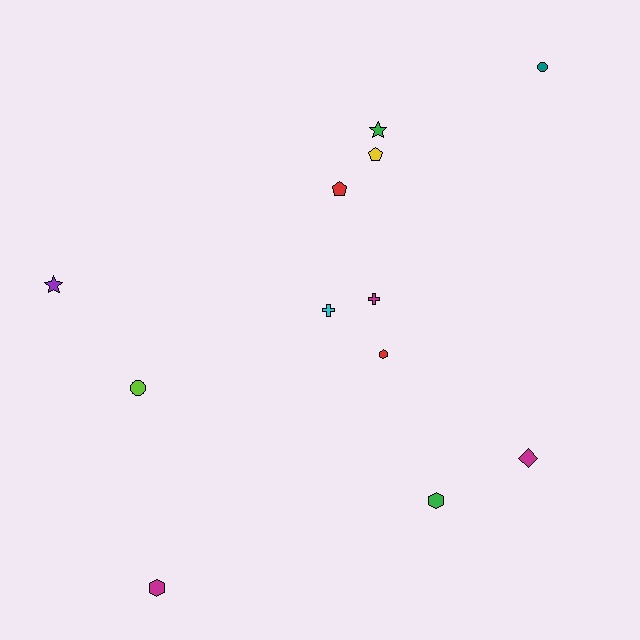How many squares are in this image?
There are no squares.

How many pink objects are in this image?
There are no pink objects.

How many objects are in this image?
There are 12 objects.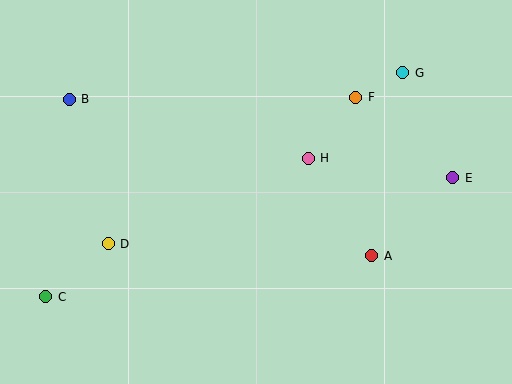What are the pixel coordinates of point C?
Point C is at (46, 297).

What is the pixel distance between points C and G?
The distance between C and G is 421 pixels.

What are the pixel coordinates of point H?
Point H is at (308, 158).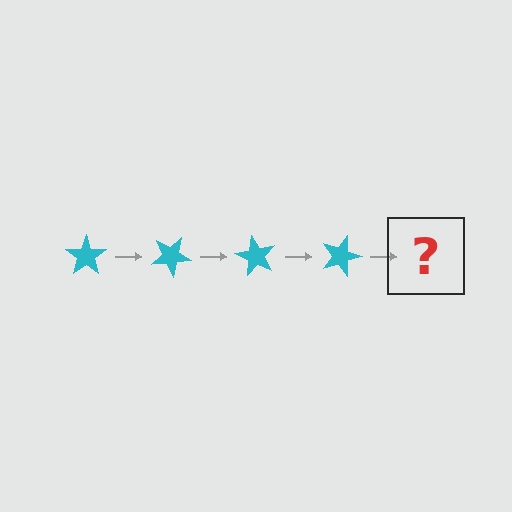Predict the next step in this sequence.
The next step is a cyan star rotated 120 degrees.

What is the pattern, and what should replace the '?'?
The pattern is that the star rotates 30 degrees each step. The '?' should be a cyan star rotated 120 degrees.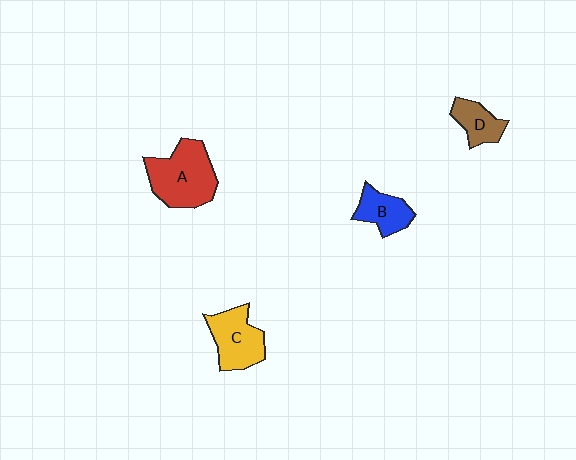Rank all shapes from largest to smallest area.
From largest to smallest: A (red), C (yellow), B (blue), D (brown).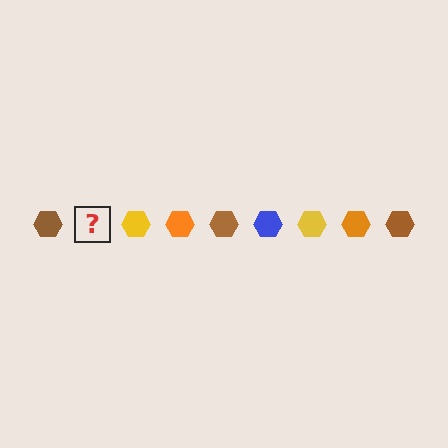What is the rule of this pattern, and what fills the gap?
The rule is that the pattern cycles through brown, blue, yellow, orange hexagons. The gap should be filled with a blue hexagon.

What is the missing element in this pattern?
The missing element is a blue hexagon.